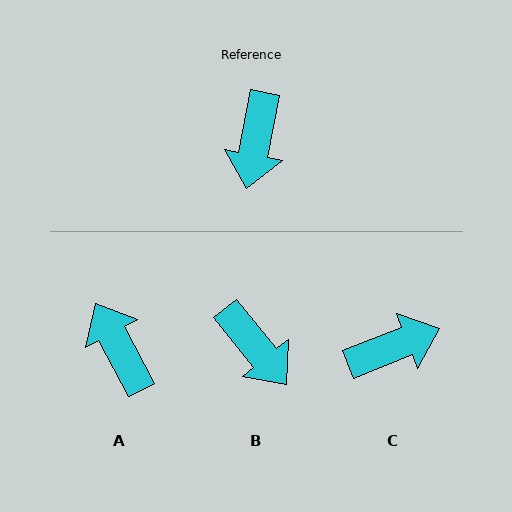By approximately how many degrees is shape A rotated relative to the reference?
Approximately 141 degrees clockwise.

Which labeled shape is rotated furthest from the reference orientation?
A, about 141 degrees away.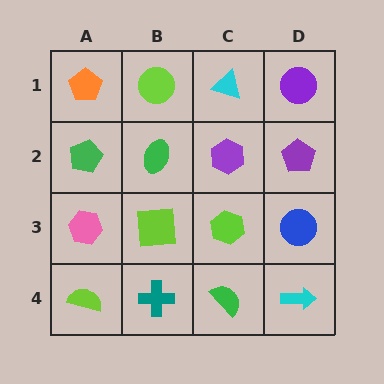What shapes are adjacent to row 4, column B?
A lime square (row 3, column B), a lime semicircle (row 4, column A), a green semicircle (row 4, column C).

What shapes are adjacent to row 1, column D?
A purple pentagon (row 2, column D), a cyan triangle (row 1, column C).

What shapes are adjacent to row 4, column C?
A lime hexagon (row 3, column C), a teal cross (row 4, column B), a cyan arrow (row 4, column D).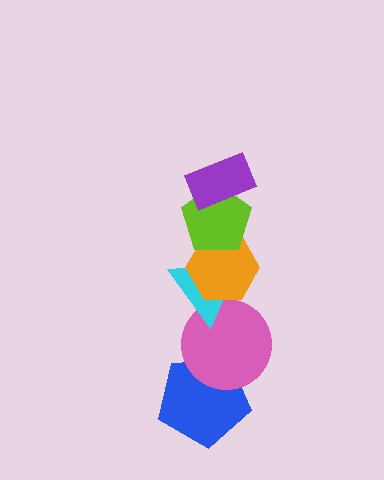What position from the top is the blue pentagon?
The blue pentagon is 6th from the top.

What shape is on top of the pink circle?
The cyan triangle is on top of the pink circle.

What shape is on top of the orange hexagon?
The lime pentagon is on top of the orange hexagon.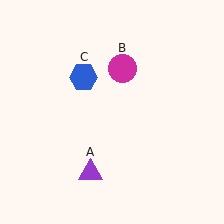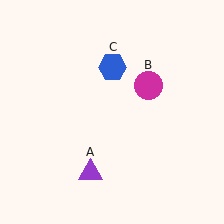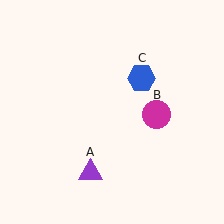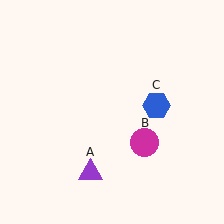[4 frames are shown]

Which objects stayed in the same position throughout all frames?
Purple triangle (object A) remained stationary.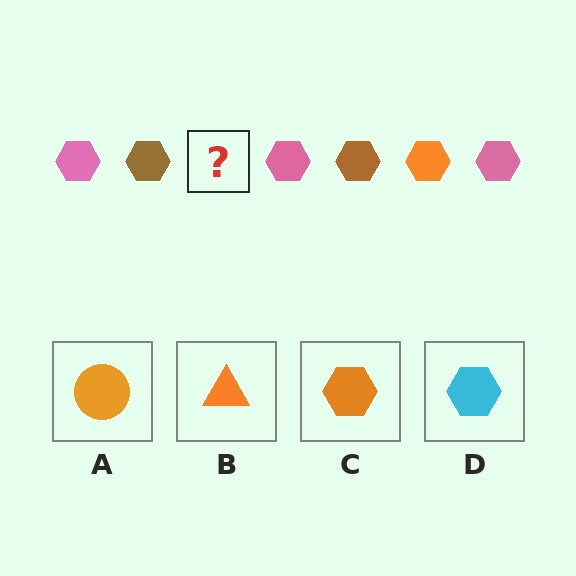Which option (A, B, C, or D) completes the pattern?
C.